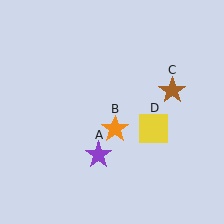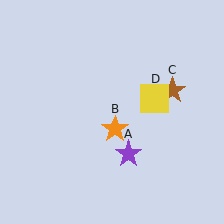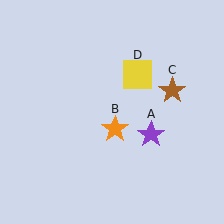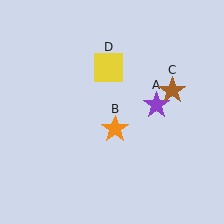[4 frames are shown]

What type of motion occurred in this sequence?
The purple star (object A), yellow square (object D) rotated counterclockwise around the center of the scene.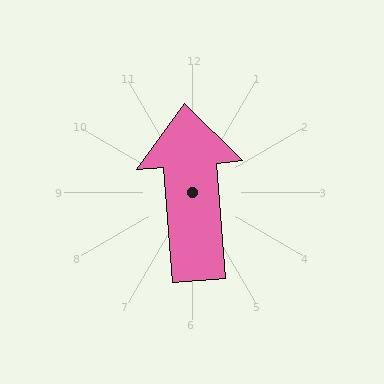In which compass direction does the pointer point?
North.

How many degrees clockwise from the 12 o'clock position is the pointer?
Approximately 355 degrees.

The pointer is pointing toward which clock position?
Roughly 12 o'clock.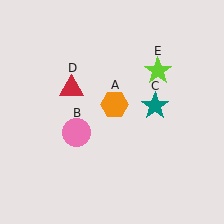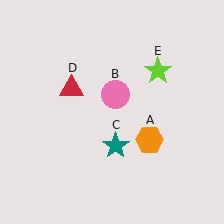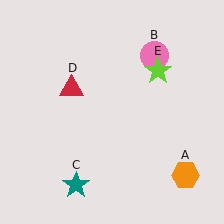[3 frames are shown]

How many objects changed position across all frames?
3 objects changed position: orange hexagon (object A), pink circle (object B), teal star (object C).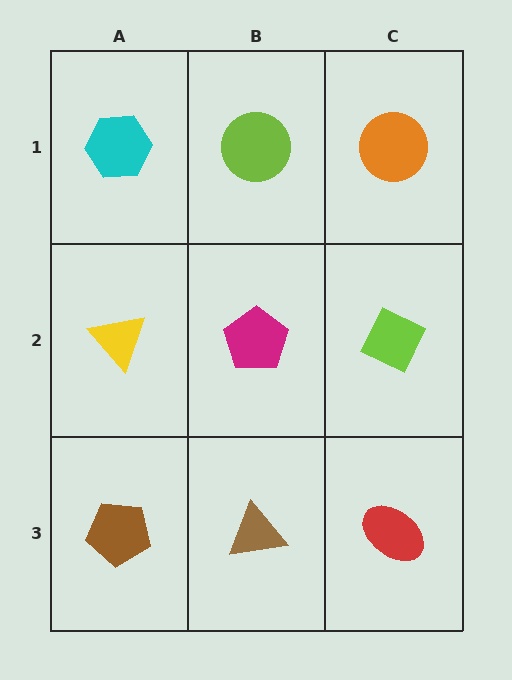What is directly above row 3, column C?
A lime diamond.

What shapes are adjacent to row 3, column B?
A magenta pentagon (row 2, column B), a brown pentagon (row 3, column A), a red ellipse (row 3, column C).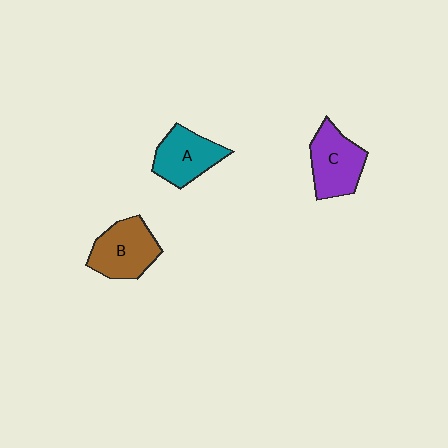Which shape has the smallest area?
Shape A (teal).